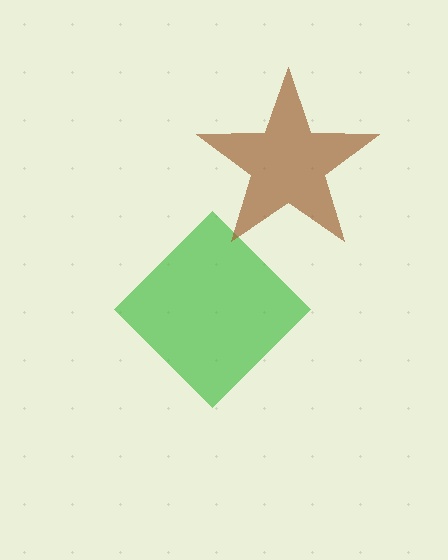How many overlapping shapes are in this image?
There are 2 overlapping shapes in the image.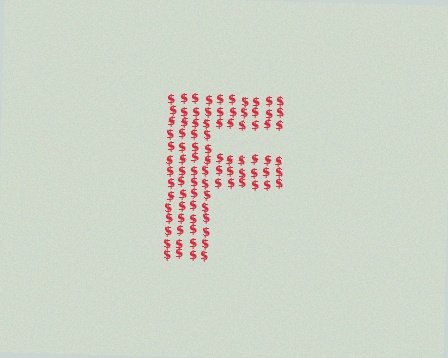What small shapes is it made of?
It is made of small dollar signs.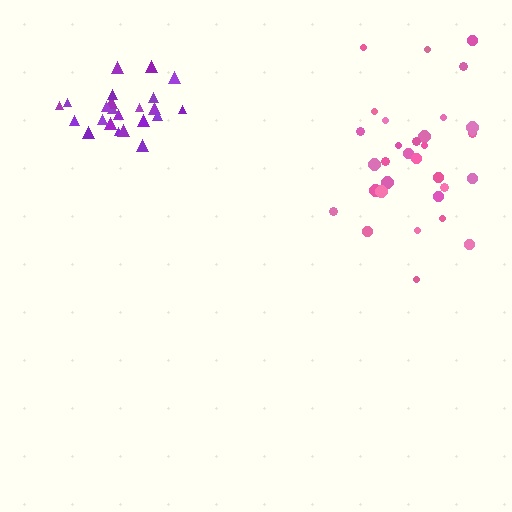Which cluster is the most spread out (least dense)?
Pink.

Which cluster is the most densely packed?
Purple.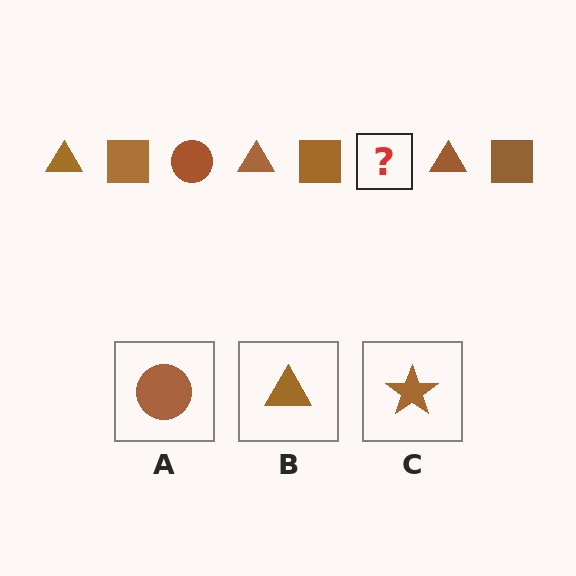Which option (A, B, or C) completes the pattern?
A.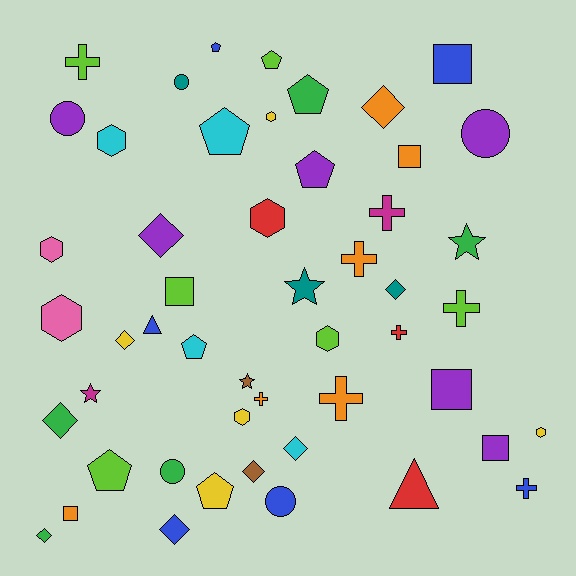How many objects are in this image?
There are 50 objects.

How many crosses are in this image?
There are 8 crosses.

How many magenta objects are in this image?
There are 2 magenta objects.